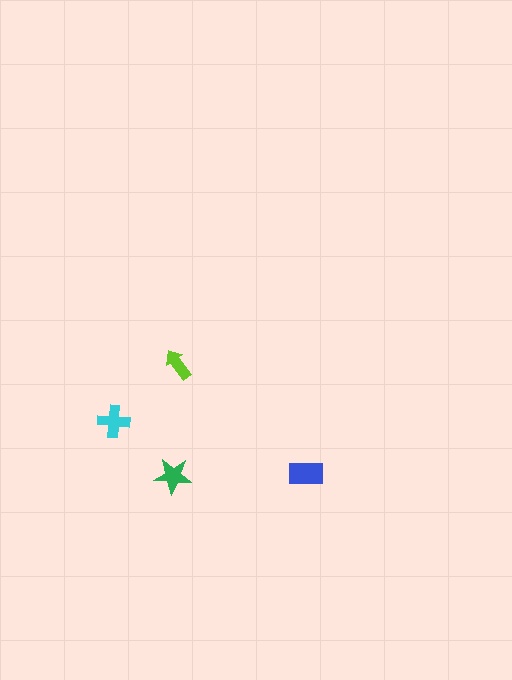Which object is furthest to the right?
The blue rectangle is rightmost.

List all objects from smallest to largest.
The lime arrow, the green star, the cyan cross, the blue rectangle.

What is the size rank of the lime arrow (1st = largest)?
4th.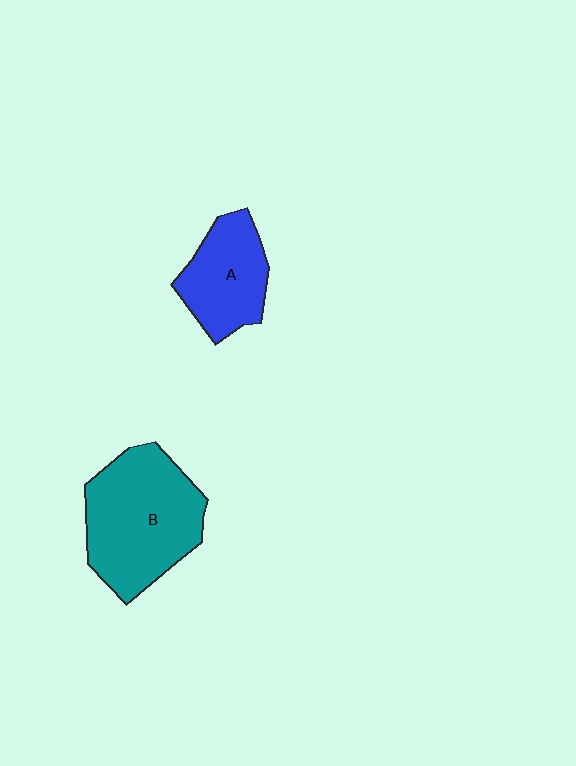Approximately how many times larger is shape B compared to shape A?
Approximately 1.6 times.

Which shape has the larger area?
Shape B (teal).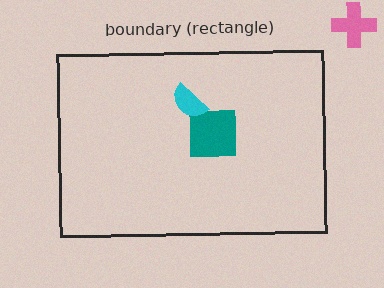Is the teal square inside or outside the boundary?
Inside.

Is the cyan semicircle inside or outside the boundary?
Inside.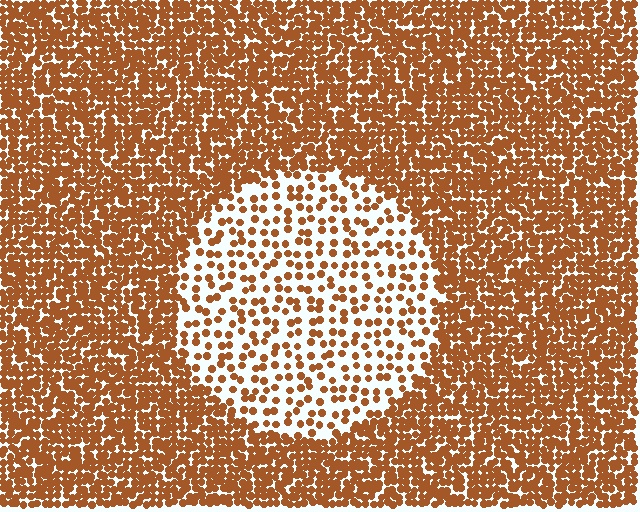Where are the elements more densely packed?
The elements are more densely packed outside the circle boundary.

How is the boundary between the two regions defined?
The boundary is defined by a change in element density (approximately 2.7x ratio). All elements are the same color, size, and shape.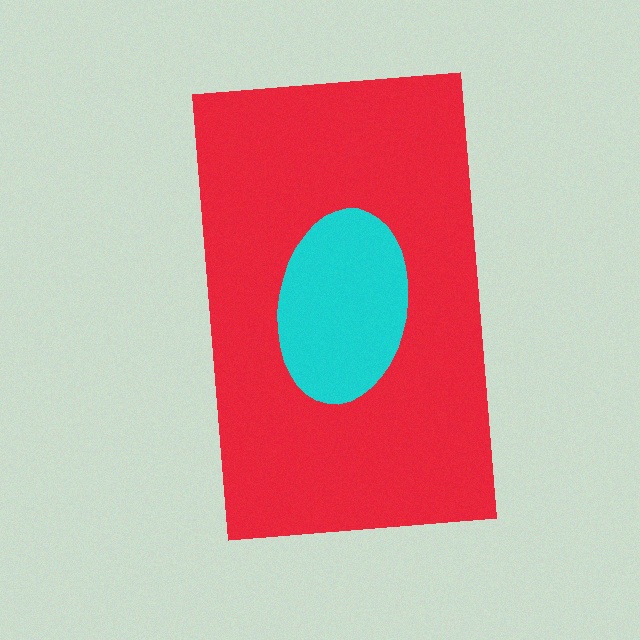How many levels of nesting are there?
2.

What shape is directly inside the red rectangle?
The cyan ellipse.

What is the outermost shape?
The red rectangle.